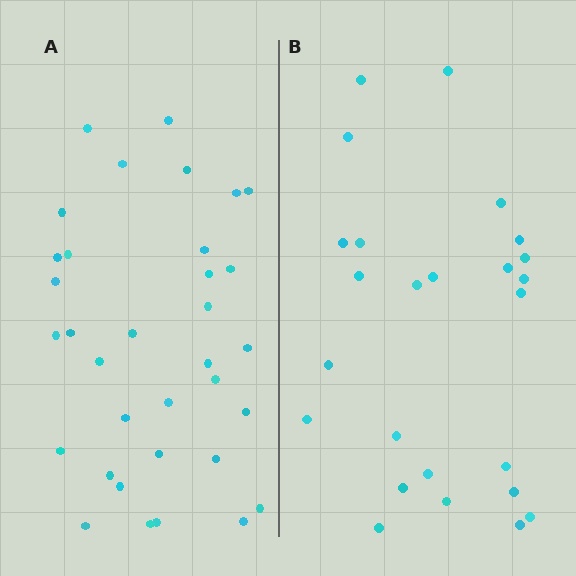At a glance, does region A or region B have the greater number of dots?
Region A (the left region) has more dots.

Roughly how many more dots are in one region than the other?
Region A has roughly 8 or so more dots than region B.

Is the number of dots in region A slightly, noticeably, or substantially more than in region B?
Region A has noticeably more, but not dramatically so. The ratio is roughly 1.4 to 1.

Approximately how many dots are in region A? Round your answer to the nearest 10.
About 30 dots. (The exact count is 34, which rounds to 30.)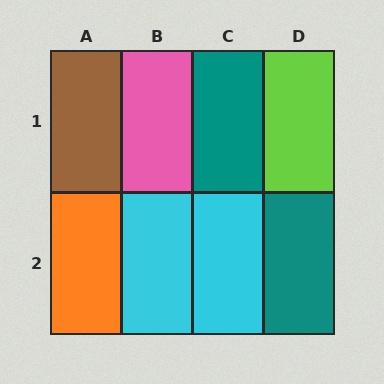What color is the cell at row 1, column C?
Teal.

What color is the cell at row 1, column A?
Brown.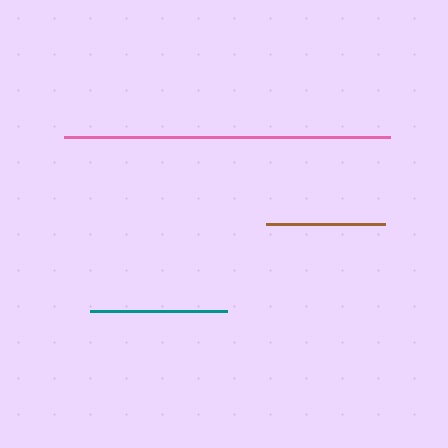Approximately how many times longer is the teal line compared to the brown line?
The teal line is approximately 1.2 times the length of the brown line.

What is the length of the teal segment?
The teal segment is approximately 137 pixels long.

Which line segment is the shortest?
The brown line is the shortest at approximately 119 pixels.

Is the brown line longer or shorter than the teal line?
The teal line is longer than the brown line.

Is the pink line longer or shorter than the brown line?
The pink line is longer than the brown line.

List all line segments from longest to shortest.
From longest to shortest: pink, teal, brown.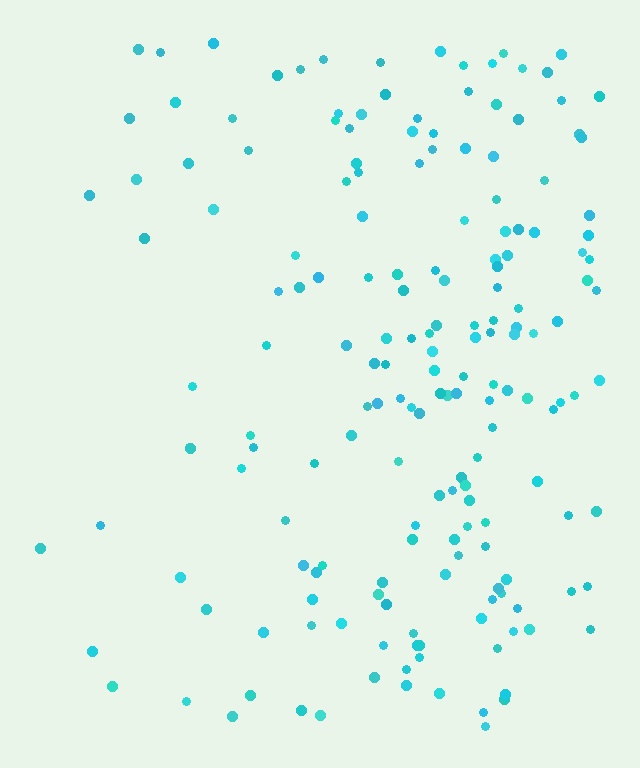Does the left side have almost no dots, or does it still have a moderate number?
Still a moderate number, just noticeably fewer than the right.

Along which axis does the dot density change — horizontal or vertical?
Horizontal.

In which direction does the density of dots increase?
From left to right, with the right side densest.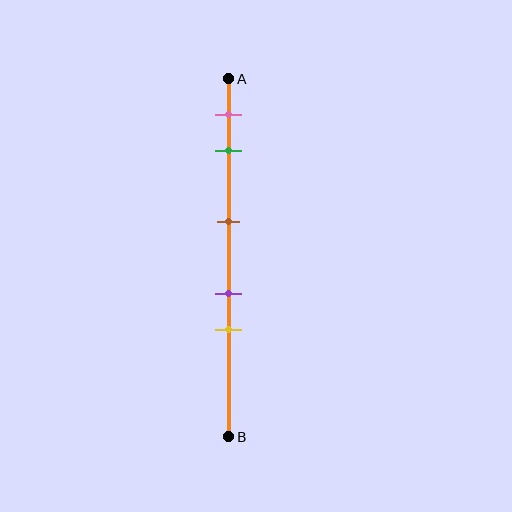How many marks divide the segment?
There are 5 marks dividing the segment.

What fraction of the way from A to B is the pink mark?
The pink mark is approximately 10% (0.1) of the way from A to B.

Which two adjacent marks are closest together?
The purple and yellow marks are the closest adjacent pair.